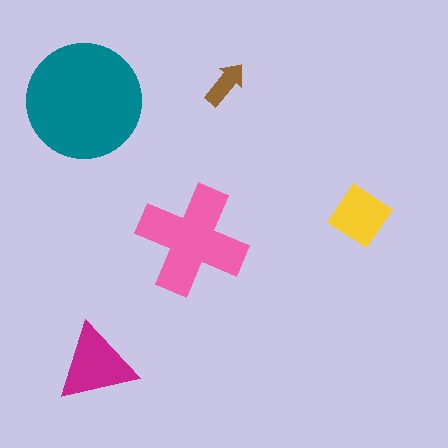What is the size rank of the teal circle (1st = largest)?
1st.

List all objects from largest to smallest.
The teal circle, the pink cross, the magenta triangle, the yellow diamond, the brown arrow.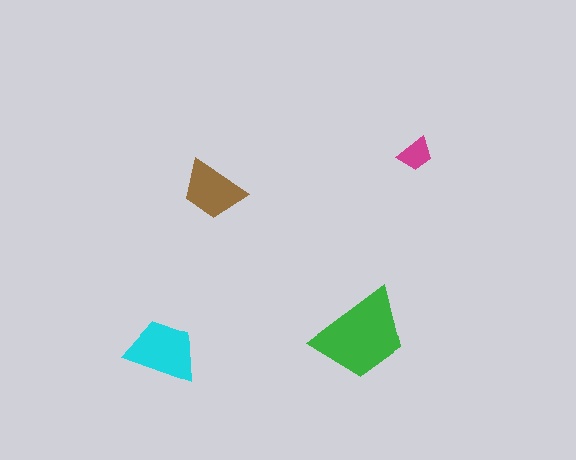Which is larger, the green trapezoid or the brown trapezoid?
The green one.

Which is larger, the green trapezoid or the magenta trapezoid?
The green one.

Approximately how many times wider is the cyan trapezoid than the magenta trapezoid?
About 2 times wider.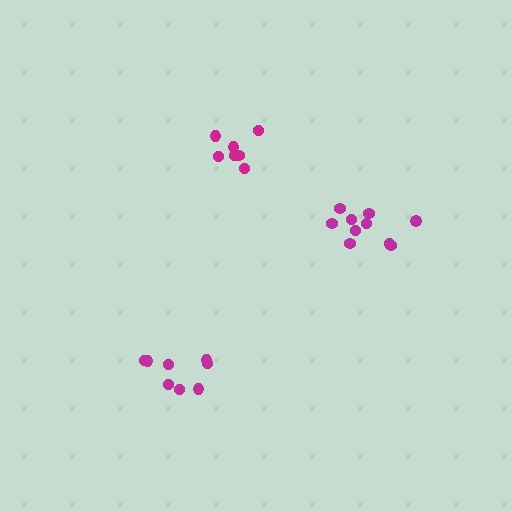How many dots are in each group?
Group 1: 10 dots, Group 2: 8 dots, Group 3: 7 dots (25 total).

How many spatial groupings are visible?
There are 3 spatial groupings.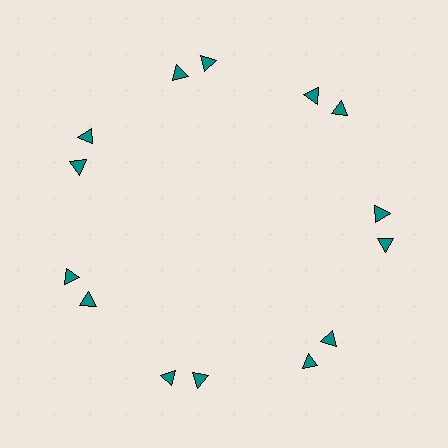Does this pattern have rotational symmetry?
Yes, this pattern has 7-fold rotational symmetry. It looks the same after rotating 51 degrees around the center.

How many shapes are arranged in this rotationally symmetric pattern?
There are 14 shapes, arranged in 7 groups of 2.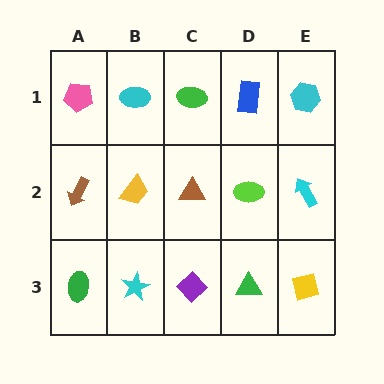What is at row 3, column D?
A green triangle.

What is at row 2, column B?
A yellow trapezoid.